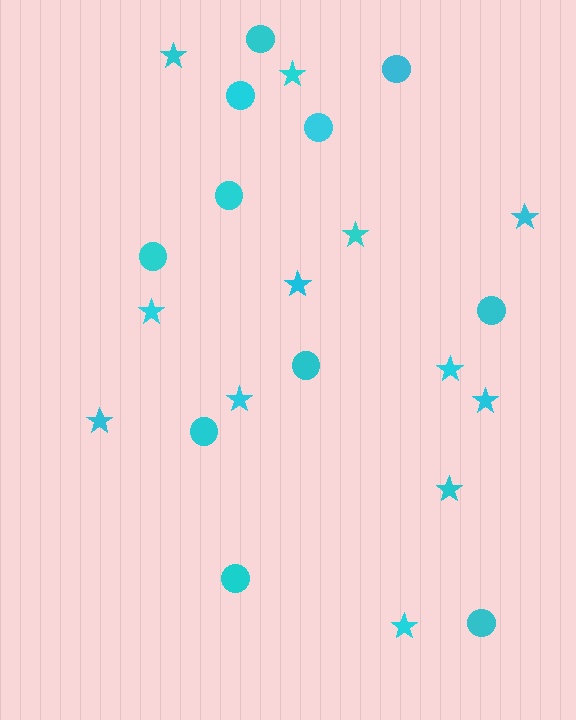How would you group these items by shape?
There are 2 groups: one group of circles (11) and one group of stars (12).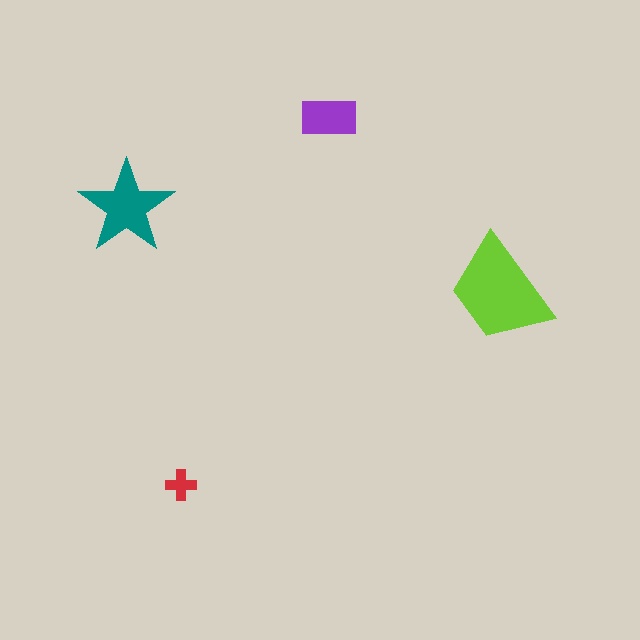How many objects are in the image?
There are 4 objects in the image.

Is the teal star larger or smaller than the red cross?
Larger.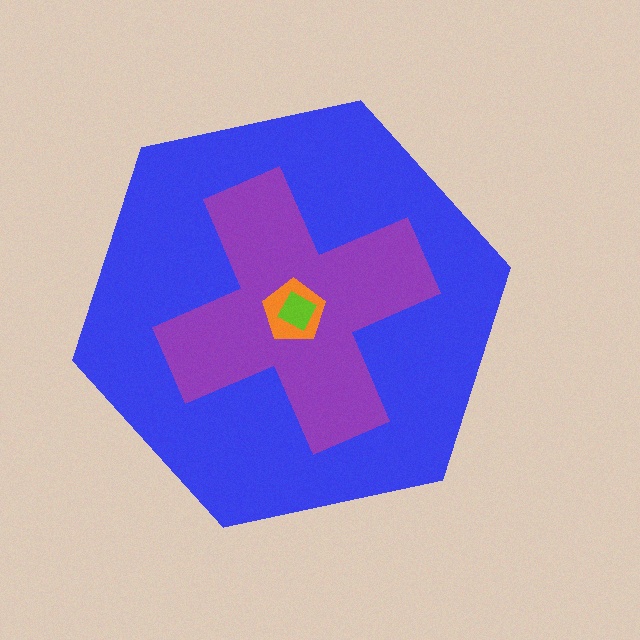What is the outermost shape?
The blue hexagon.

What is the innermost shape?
The lime diamond.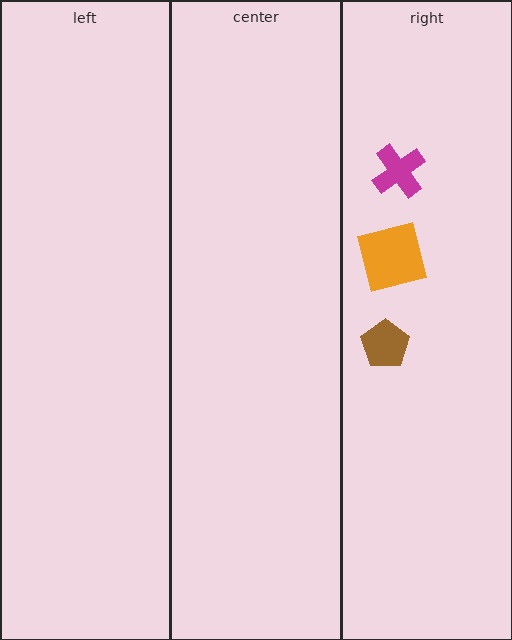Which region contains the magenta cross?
The right region.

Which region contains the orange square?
The right region.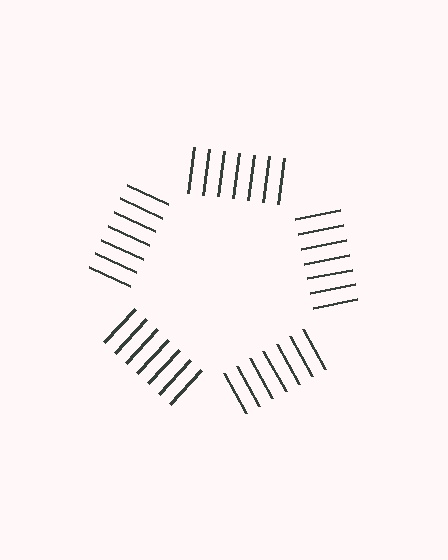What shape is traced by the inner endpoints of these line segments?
An illusory pentagon — the line segments terminate on its edges but no continuous stroke is drawn.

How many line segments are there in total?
35 — 7 along each of the 5 edges.